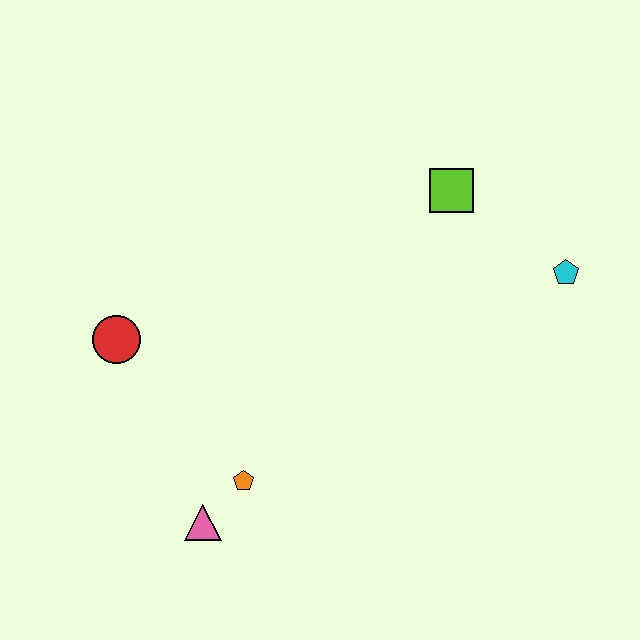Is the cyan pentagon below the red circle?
No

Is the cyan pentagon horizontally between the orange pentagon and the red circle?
No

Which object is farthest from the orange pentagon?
The cyan pentagon is farthest from the orange pentagon.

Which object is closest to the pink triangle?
The orange pentagon is closest to the pink triangle.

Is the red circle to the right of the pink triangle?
No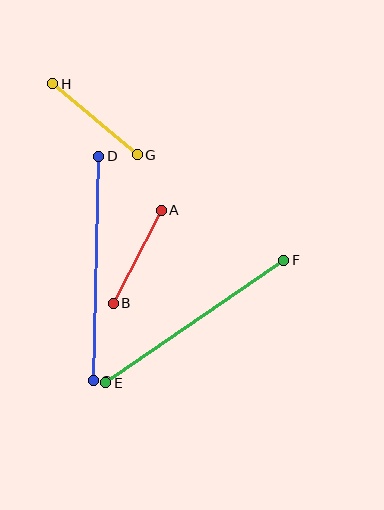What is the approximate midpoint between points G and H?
The midpoint is at approximately (95, 119) pixels.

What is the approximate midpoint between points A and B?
The midpoint is at approximately (137, 257) pixels.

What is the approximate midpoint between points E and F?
The midpoint is at approximately (195, 321) pixels.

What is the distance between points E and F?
The distance is approximately 216 pixels.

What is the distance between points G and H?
The distance is approximately 110 pixels.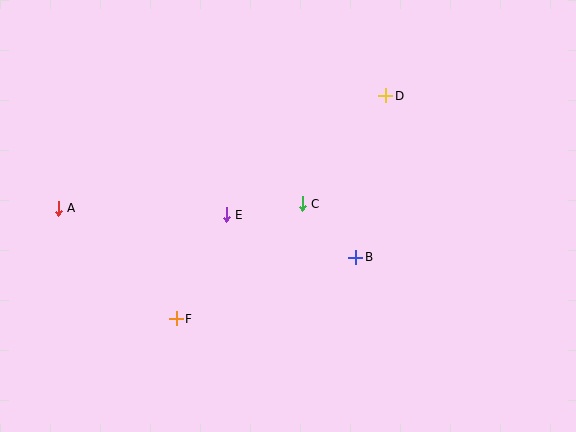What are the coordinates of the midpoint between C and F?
The midpoint between C and F is at (239, 261).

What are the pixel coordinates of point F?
Point F is at (176, 319).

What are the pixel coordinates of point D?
Point D is at (386, 96).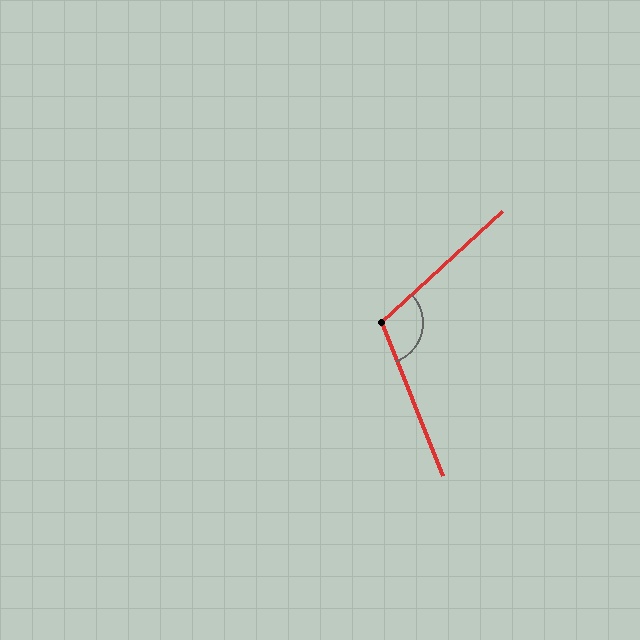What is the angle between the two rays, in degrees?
Approximately 111 degrees.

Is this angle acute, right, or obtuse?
It is obtuse.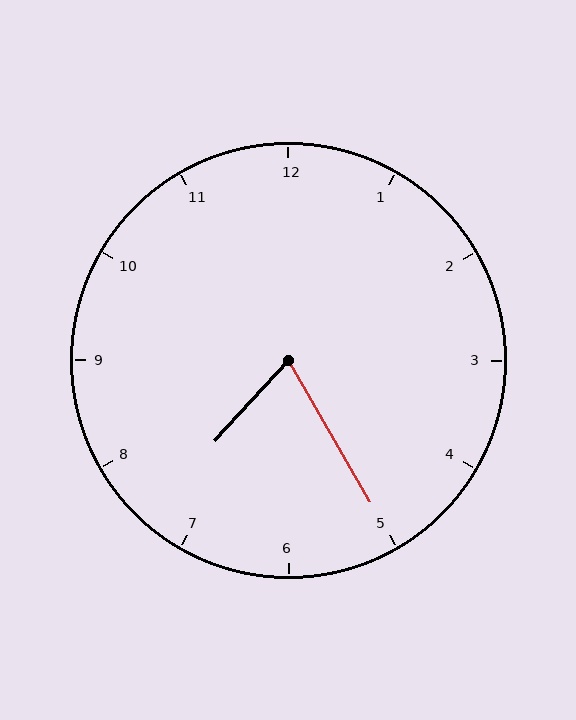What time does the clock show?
7:25.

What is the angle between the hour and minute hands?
Approximately 72 degrees.